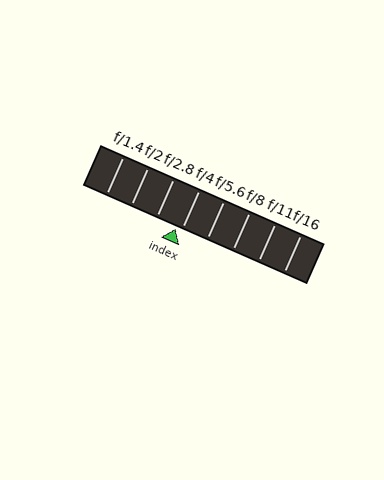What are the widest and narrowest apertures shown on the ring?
The widest aperture shown is f/1.4 and the narrowest is f/16.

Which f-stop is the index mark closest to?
The index mark is closest to f/4.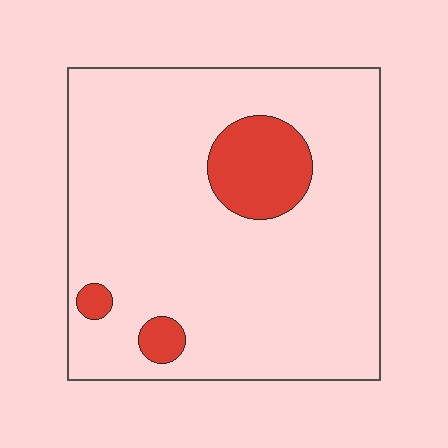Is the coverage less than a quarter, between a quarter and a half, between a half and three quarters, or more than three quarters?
Less than a quarter.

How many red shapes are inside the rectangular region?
3.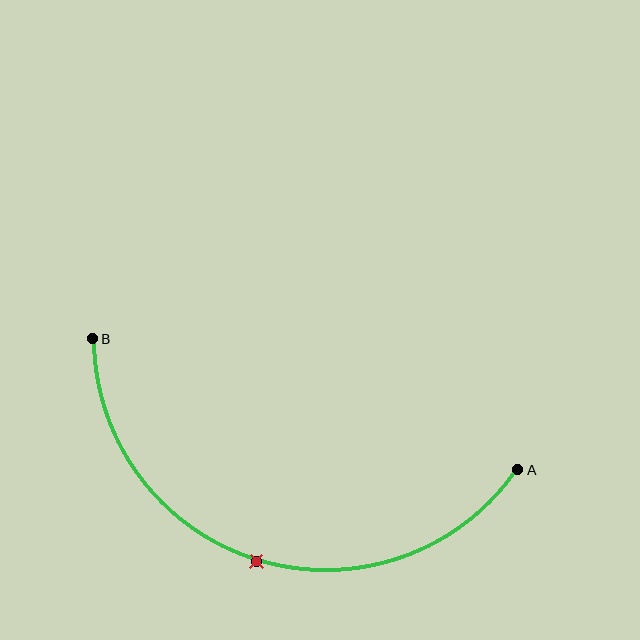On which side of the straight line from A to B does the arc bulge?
The arc bulges below the straight line connecting A and B.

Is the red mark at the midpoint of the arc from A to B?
Yes. The red mark lies on the arc at equal arc-length from both A and B — it is the arc midpoint.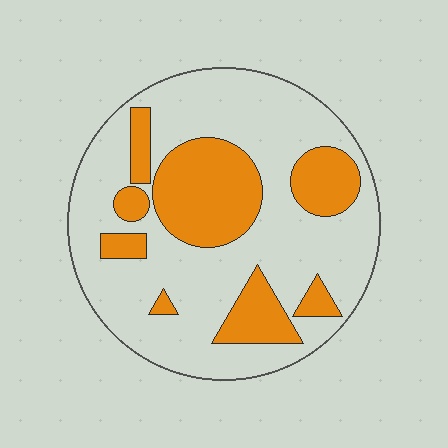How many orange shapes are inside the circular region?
8.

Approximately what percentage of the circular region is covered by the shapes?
Approximately 30%.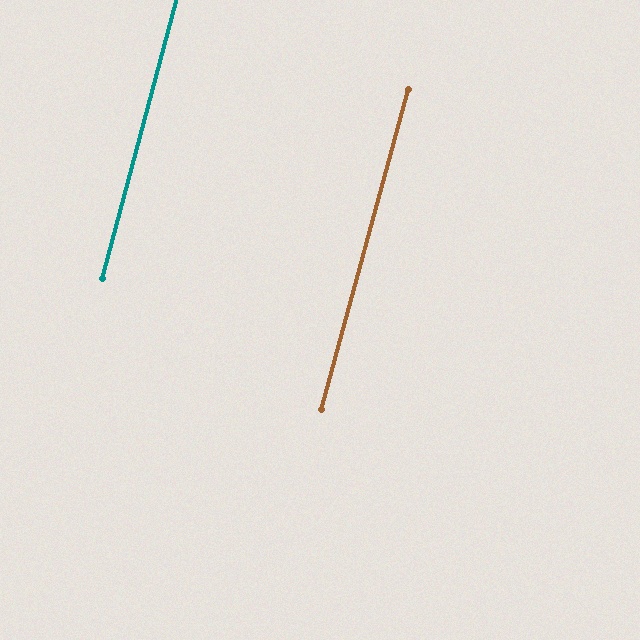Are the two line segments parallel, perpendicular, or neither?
Parallel — their directions differ by only 0.4°.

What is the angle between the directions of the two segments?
Approximately 0 degrees.